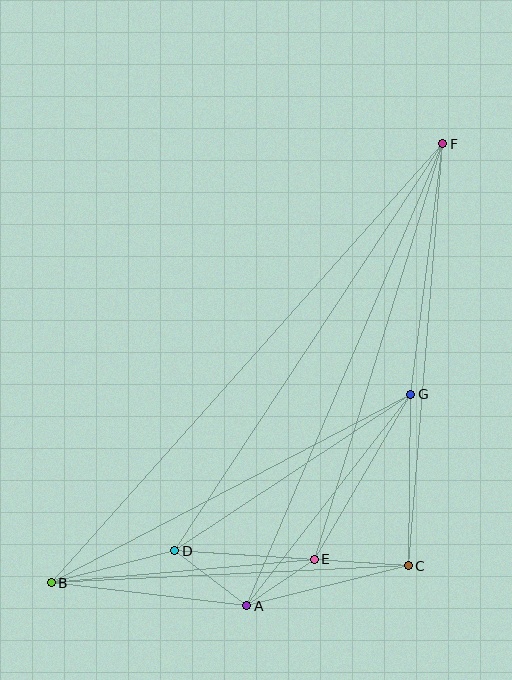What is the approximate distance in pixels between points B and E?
The distance between B and E is approximately 264 pixels.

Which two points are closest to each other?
Points A and E are closest to each other.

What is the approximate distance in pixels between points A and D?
The distance between A and D is approximately 91 pixels.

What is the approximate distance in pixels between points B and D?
The distance between B and D is approximately 128 pixels.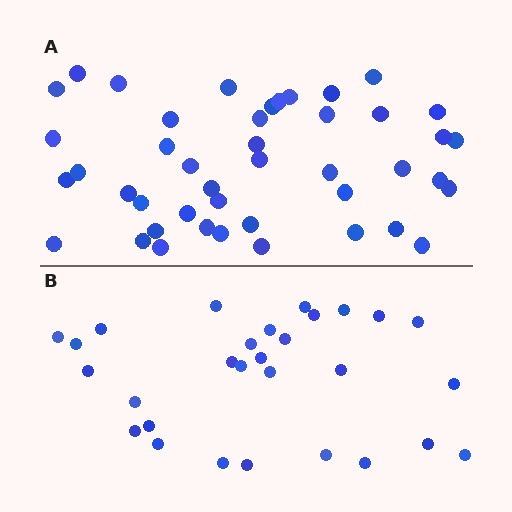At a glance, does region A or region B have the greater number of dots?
Region A (the top region) has more dots.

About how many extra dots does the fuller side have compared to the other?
Region A has approximately 15 more dots than region B.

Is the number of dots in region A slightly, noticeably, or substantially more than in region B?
Region A has substantially more. The ratio is roughly 1.5 to 1.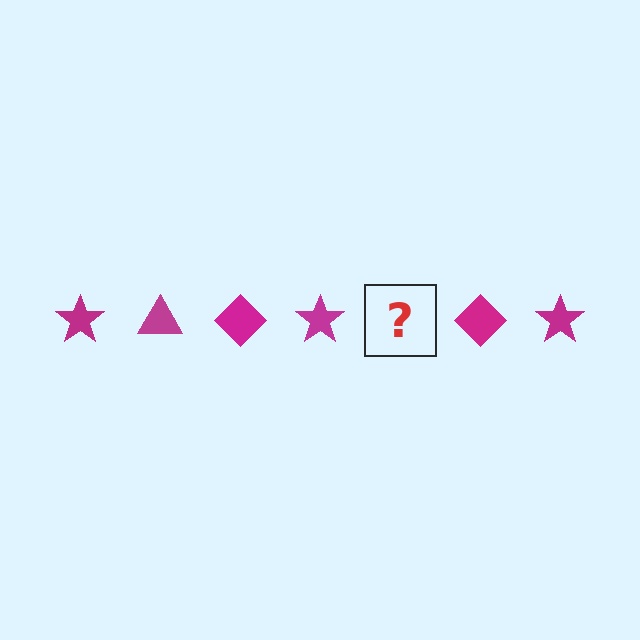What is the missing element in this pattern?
The missing element is a magenta triangle.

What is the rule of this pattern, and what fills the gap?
The rule is that the pattern cycles through star, triangle, diamond shapes in magenta. The gap should be filled with a magenta triangle.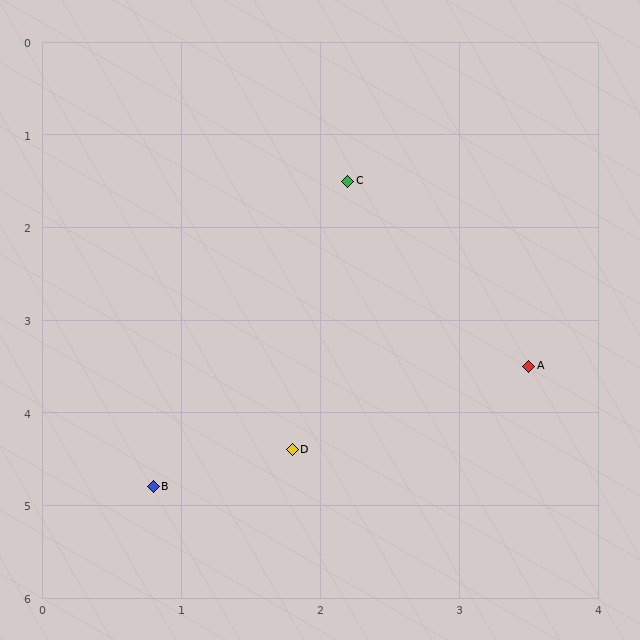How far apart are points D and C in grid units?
Points D and C are about 2.9 grid units apart.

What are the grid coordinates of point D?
Point D is at approximately (1.8, 4.4).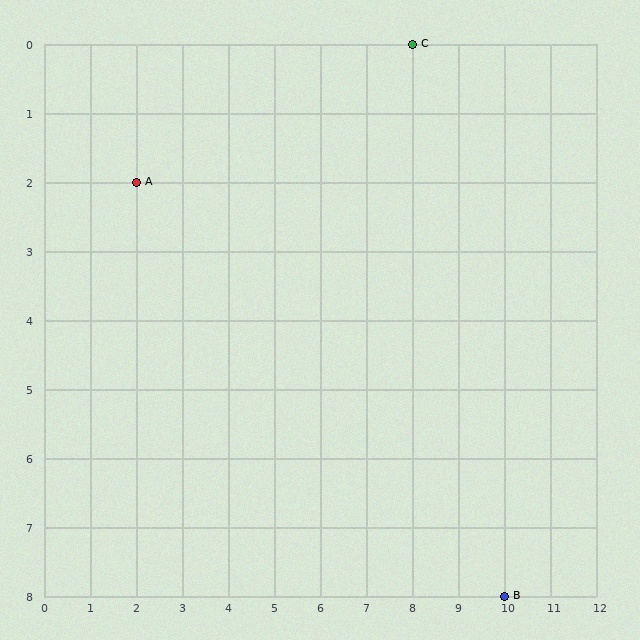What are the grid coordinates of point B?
Point B is at grid coordinates (10, 8).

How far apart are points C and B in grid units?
Points C and B are 2 columns and 8 rows apart (about 8.2 grid units diagonally).